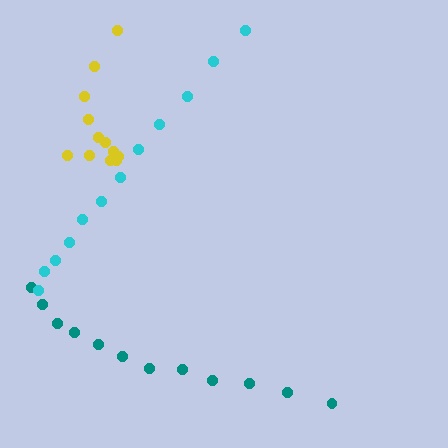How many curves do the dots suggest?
There are 3 distinct paths.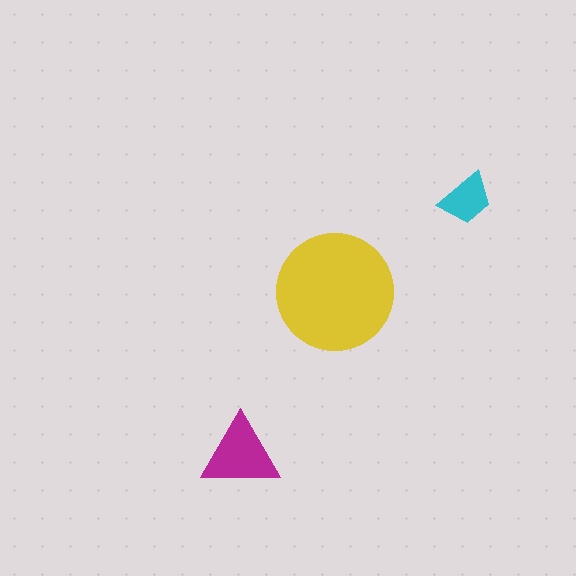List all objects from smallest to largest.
The cyan trapezoid, the magenta triangle, the yellow circle.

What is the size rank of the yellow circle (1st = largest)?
1st.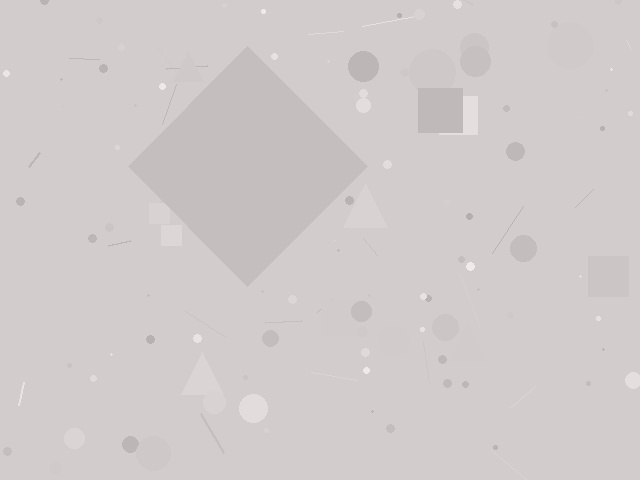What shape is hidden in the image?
A diamond is hidden in the image.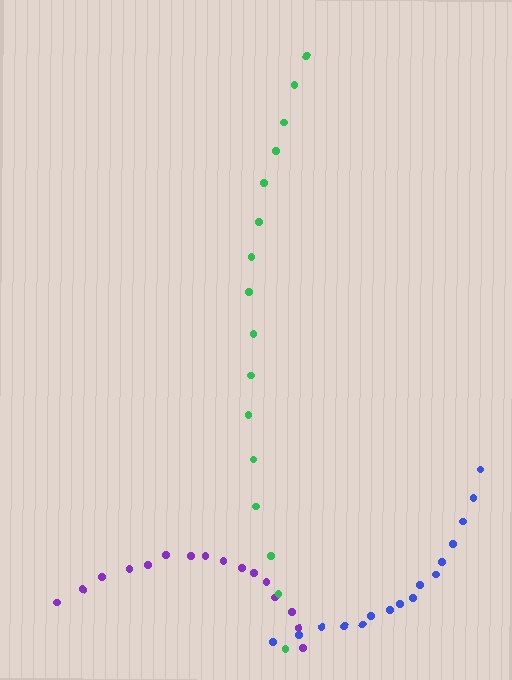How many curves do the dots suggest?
There are 3 distinct paths.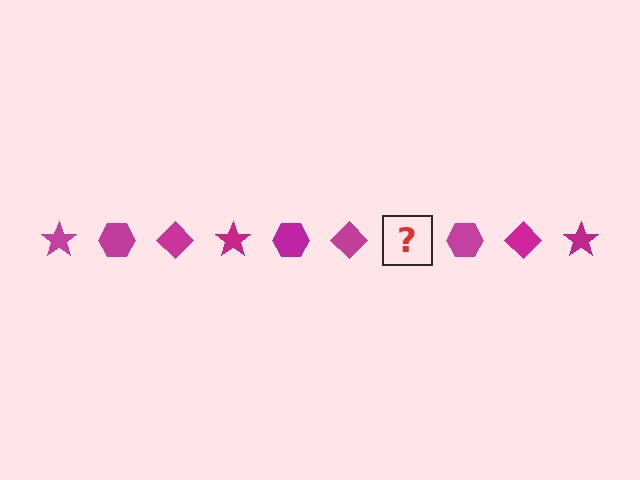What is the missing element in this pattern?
The missing element is a magenta star.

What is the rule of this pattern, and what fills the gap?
The rule is that the pattern cycles through star, hexagon, diamond shapes in magenta. The gap should be filled with a magenta star.